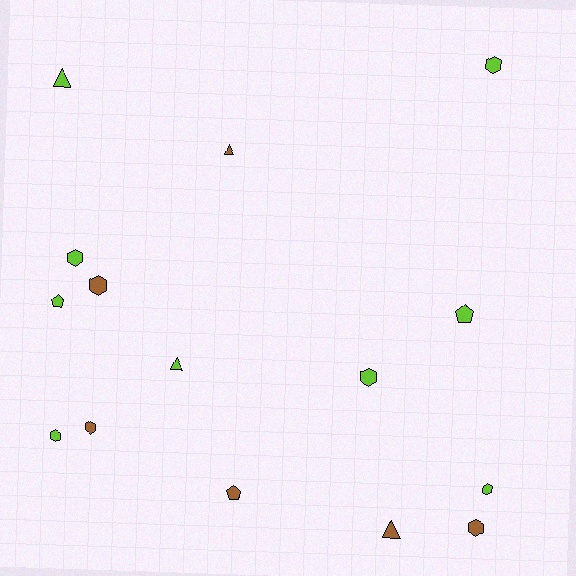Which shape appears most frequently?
Hexagon, with 8 objects.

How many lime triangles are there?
There are 2 lime triangles.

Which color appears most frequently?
Lime, with 9 objects.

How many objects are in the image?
There are 15 objects.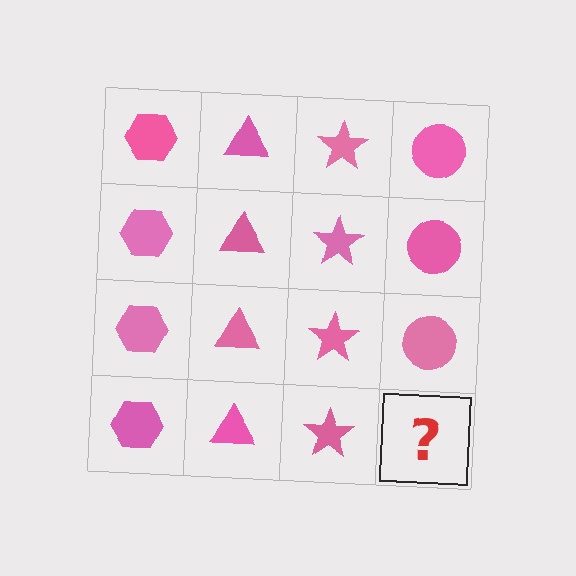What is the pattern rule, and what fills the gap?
The rule is that each column has a consistent shape. The gap should be filled with a pink circle.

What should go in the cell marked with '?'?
The missing cell should contain a pink circle.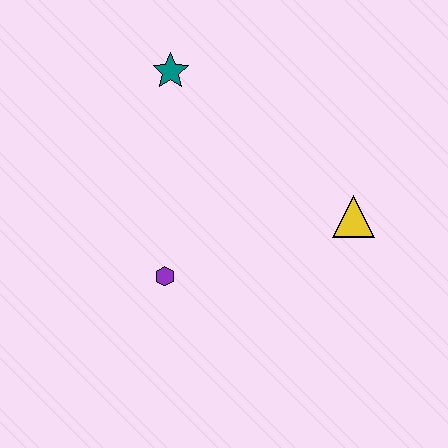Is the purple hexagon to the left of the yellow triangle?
Yes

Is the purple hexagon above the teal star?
No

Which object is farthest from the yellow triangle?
The teal star is farthest from the yellow triangle.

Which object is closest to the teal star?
The purple hexagon is closest to the teal star.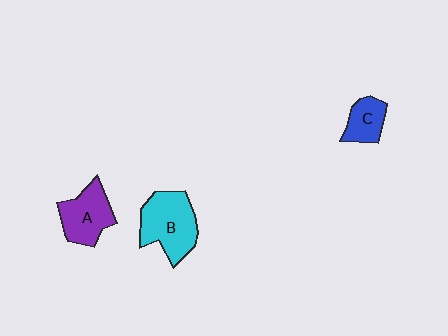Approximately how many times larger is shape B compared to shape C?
Approximately 2.0 times.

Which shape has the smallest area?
Shape C (blue).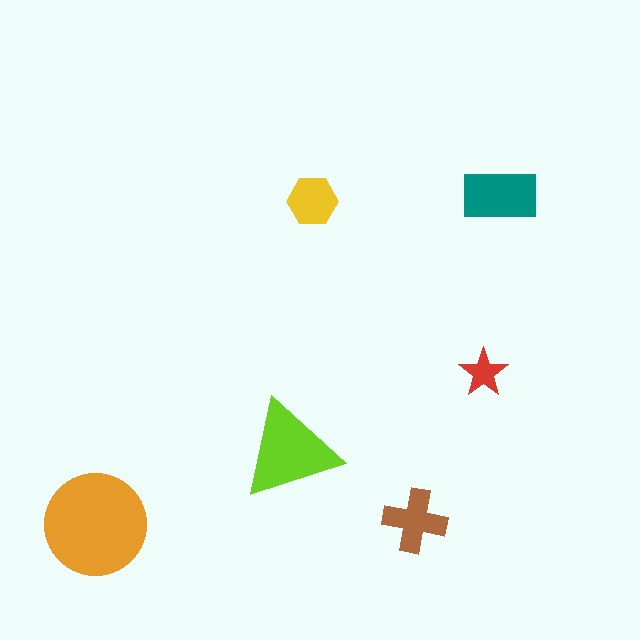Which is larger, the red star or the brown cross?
The brown cross.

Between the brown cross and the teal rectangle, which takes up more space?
The teal rectangle.